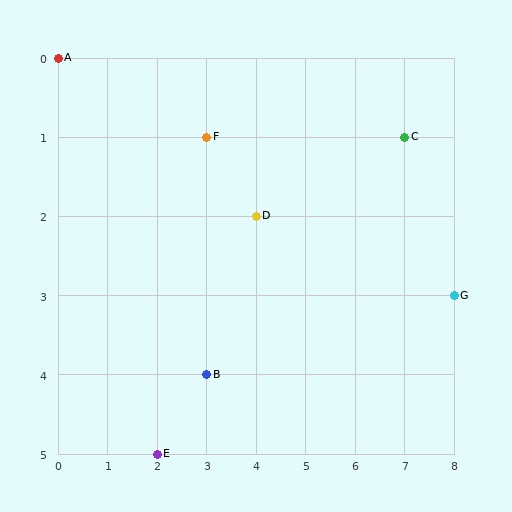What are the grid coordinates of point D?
Point D is at grid coordinates (4, 2).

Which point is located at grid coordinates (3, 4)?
Point B is at (3, 4).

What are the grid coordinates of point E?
Point E is at grid coordinates (2, 5).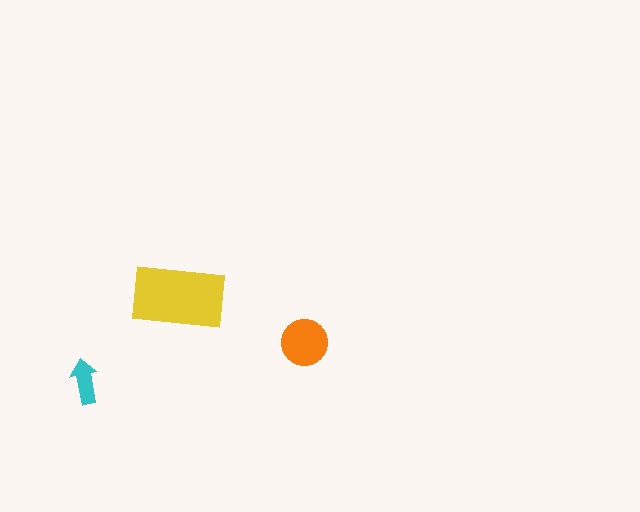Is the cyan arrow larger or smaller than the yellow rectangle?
Smaller.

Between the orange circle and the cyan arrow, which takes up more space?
The orange circle.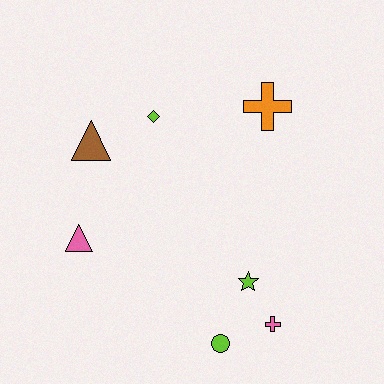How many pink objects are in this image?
There are 2 pink objects.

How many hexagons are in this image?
There are no hexagons.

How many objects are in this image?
There are 7 objects.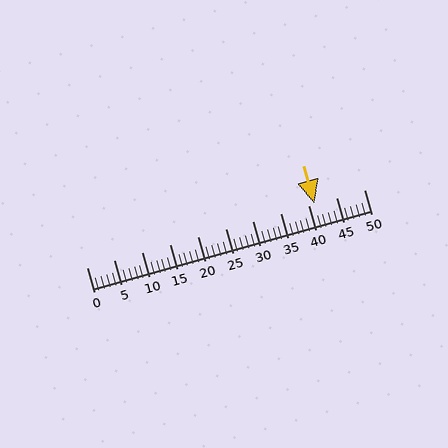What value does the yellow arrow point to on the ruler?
The yellow arrow points to approximately 41.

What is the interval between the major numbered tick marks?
The major tick marks are spaced 5 units apart.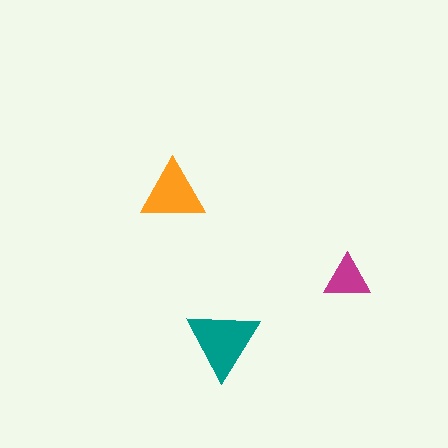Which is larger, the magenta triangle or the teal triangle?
The teal one.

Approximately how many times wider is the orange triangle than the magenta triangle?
About 1.5 times wider.